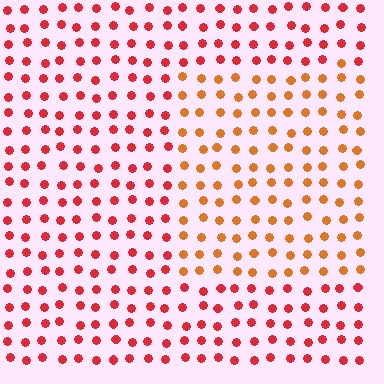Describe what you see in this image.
The image is filled with small red elements in a uniform arrangement. A rectangle-shaped region is visible where the elements are tinted to a slightly different hue, forming a subtle color boundary.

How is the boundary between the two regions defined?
The boundary is defined purely by a slight shift in hue (about 32 degrees). Spacing, size, and orientation are identical on both sides.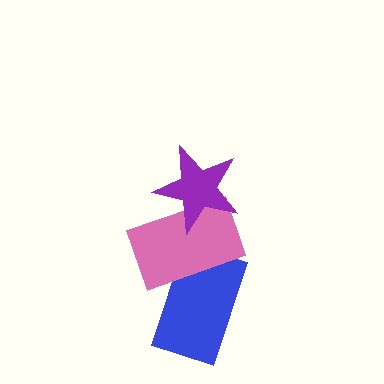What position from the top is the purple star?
The purple star is 1st from the top.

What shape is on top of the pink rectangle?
The purple star is on top of the pink rectangle.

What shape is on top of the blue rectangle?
The pink rectangle is on top of the blue rectangle.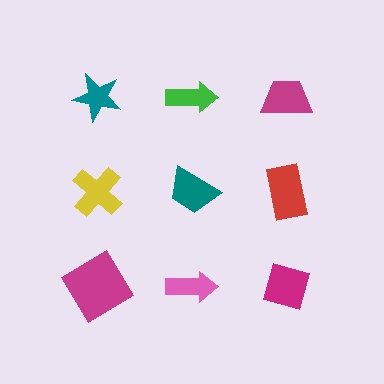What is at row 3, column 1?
A magenta diamond.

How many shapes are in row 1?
3 shapes.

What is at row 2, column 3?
A red rectangle.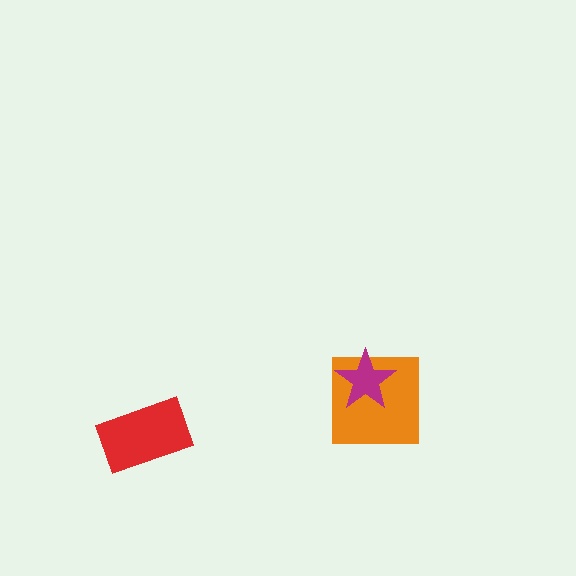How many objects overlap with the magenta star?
1 object overlaps with the magenta star.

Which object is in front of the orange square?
The magenta star is in front of the orange square.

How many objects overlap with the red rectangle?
0 objects overlap with the red rectangle.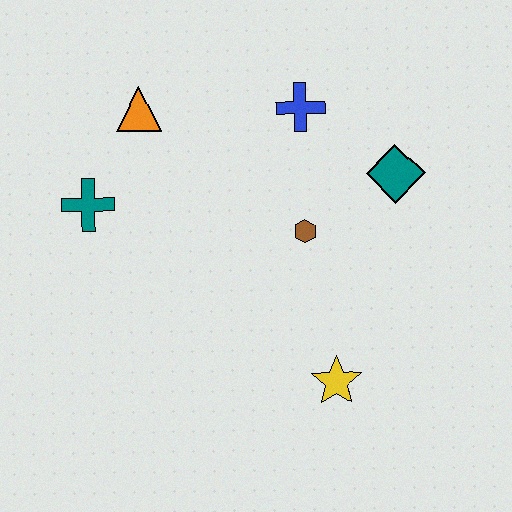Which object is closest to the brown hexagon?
The teal diamond is closest to the brown hexagon.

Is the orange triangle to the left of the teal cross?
No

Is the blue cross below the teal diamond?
No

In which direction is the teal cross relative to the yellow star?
The teal cross is to the left of the yellow star.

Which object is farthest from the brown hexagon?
The teal cross is farthest from the brown hexagon.